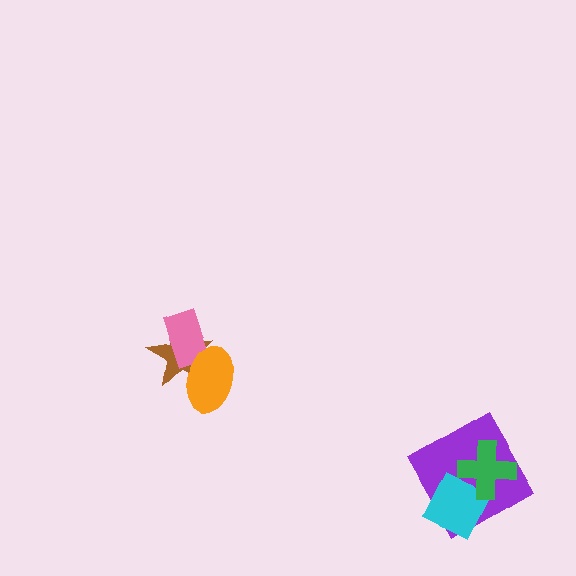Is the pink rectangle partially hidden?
Yes, it is partially covered by another shape.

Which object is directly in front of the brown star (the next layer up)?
The pink rectangle is directly in front of the brown star.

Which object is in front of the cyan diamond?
The green cross is in front of the cyan diamond.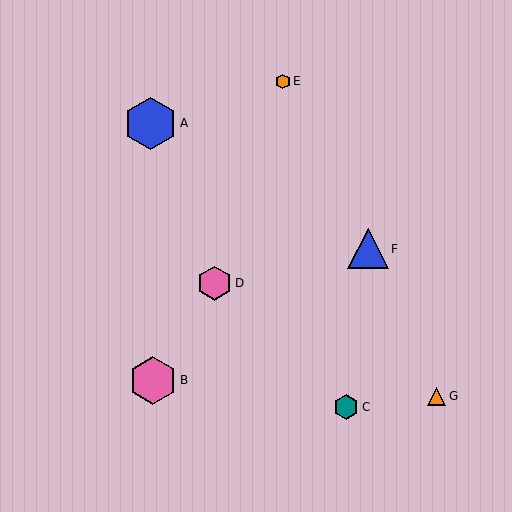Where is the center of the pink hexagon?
The center of the pink hexagon is at (215, 283).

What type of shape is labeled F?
Shape F is a blue triangle.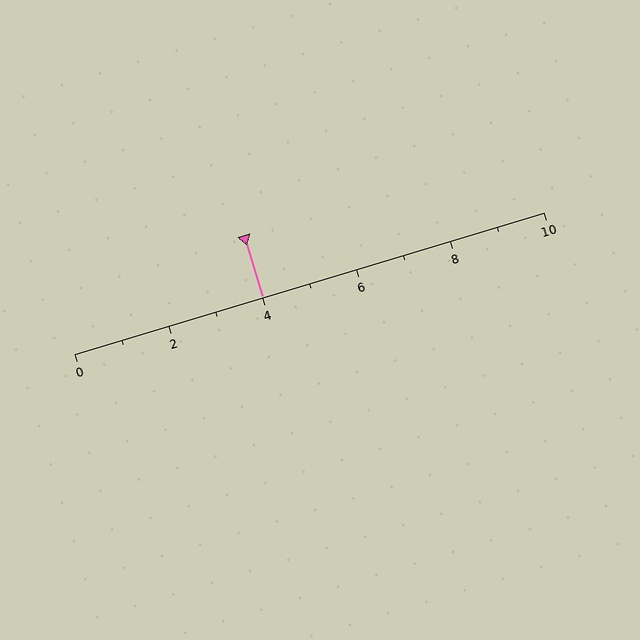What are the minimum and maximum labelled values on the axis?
The axis runs from 0 to 10.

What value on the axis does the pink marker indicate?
The marker indicates approximately 4.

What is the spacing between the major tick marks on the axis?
The major ticks are spaced 2 apart.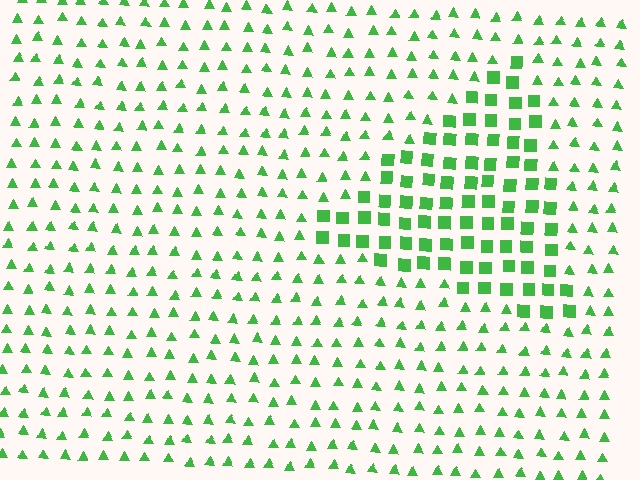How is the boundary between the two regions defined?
The boundary is defined by a change in element shape: squares inside vs. triangles outside. All elements share the same color and spacing.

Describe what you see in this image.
The image is filled with small green elements arranged in a uniform grid. A triangle-shaped region contains squares, while the surrounding area contains triangles. The boundary is defined purely by the change in element shape.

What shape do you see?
I see a triangle.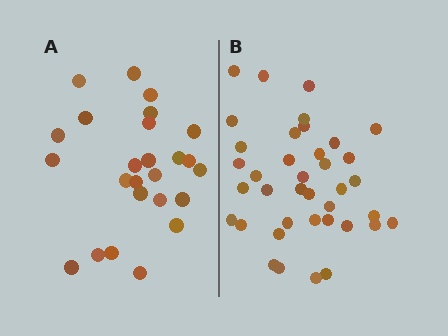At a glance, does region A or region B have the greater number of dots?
Region B (the right region) has more dots.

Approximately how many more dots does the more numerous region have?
Region B has approximately 15 more dots than region A.